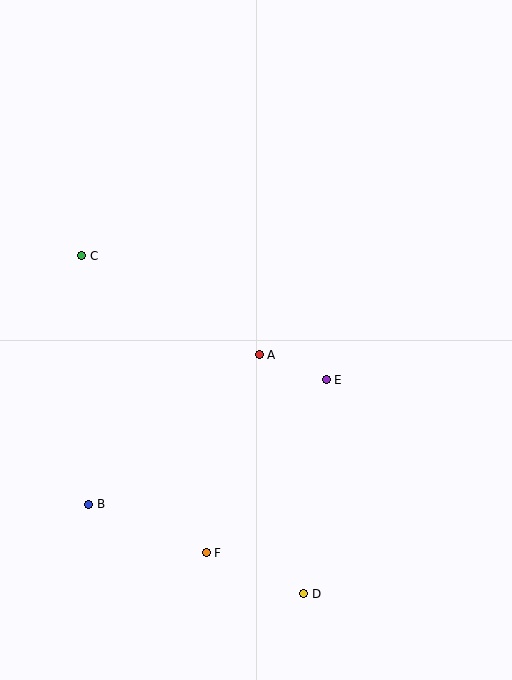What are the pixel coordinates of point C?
Point C is at (82, 256).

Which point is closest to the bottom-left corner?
Point B is closest to the bottom-left corner.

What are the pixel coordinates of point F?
Point F is at (206, 553).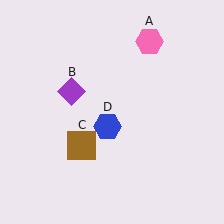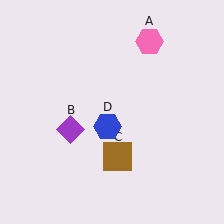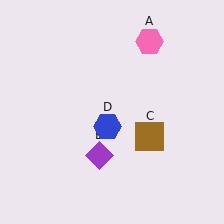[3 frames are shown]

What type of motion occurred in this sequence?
The purple diamond (object B), brown square (object C) rotated counterclockwise around the center of the scene.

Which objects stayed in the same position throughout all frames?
Pink hexagon (object A) and blue hexagon (object D) remained stationary.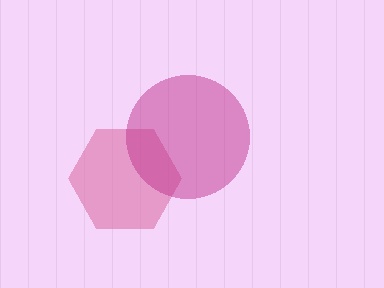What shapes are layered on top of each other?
The layered shapes are: a pink hexagon, a magenta circle.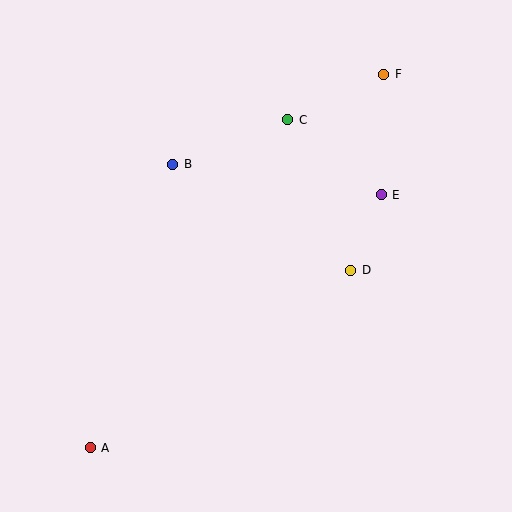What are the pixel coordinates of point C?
Point C is at (288, 120).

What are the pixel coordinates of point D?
Point D is at (351, 270).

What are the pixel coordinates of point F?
Point F is at (384, 74).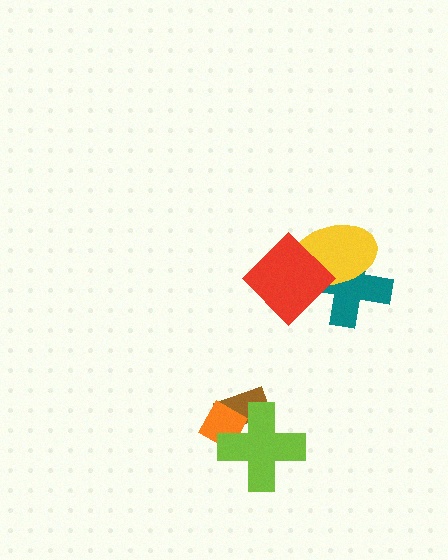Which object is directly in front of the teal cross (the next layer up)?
The yellow ellipse is directly in front of the teal cross.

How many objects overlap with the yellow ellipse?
2 objects overlap with the yellow ellipse.